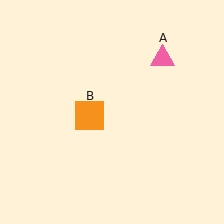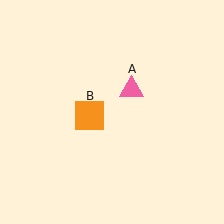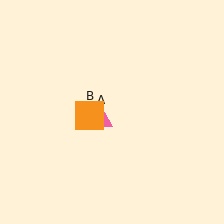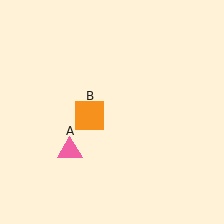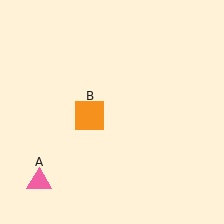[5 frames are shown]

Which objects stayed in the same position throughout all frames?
Orange square (object B) remained stationary.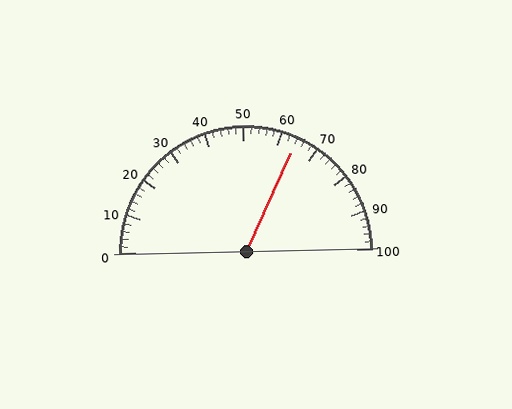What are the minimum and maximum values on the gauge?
The gauge ranges from 0 to 100.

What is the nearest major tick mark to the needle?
The nearest major tick mark is 60.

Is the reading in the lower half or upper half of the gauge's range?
The reading is in the upper half of the range (0 to 100).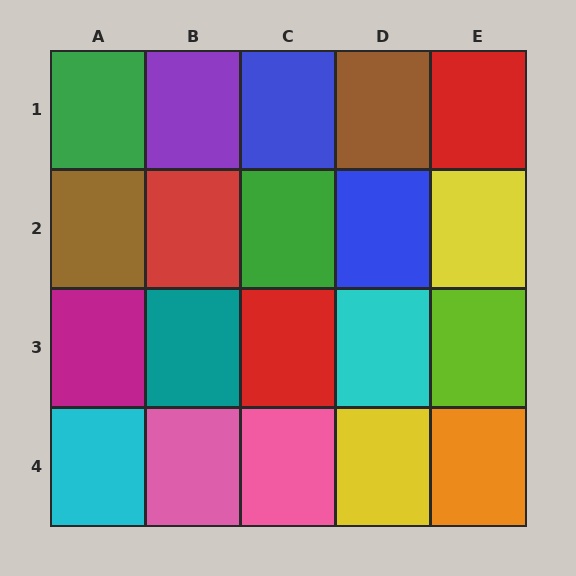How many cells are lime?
1 cell is lime.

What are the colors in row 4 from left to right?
Cyan, pink, pink, yellow, orange.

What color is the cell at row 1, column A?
Green.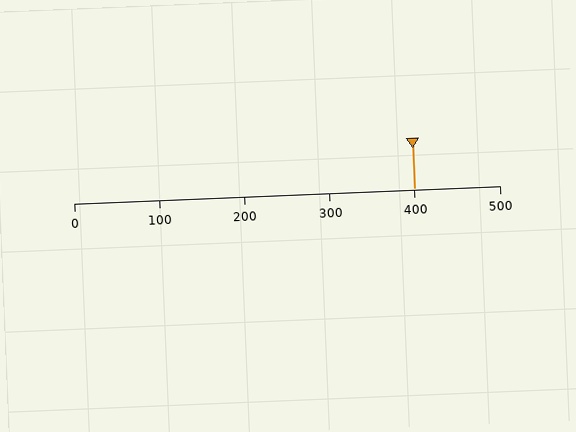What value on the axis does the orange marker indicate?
The marker indicates approximately 400.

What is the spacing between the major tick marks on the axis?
The major ticks are spaced 100 apart.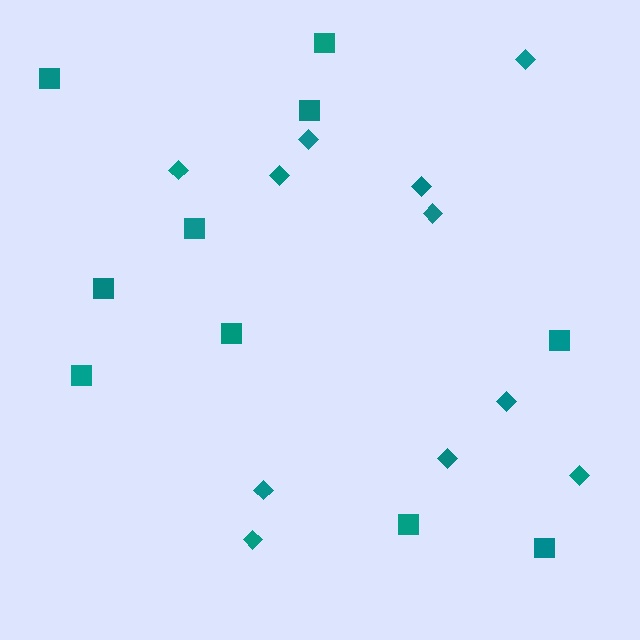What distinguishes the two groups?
There are 2 groups: one group of diamonds (11) and one group of squares (10).